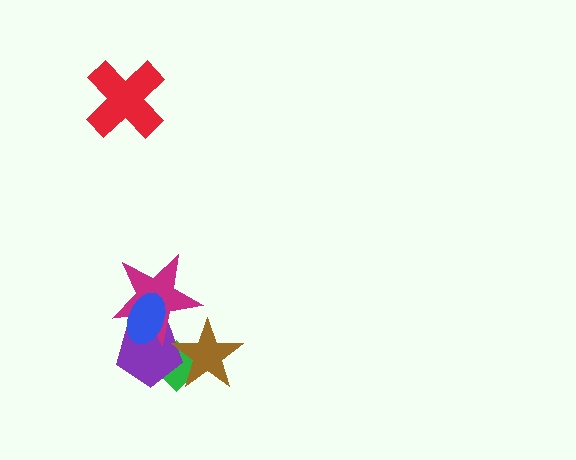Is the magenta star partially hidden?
Yes, it is partially covered by another shape.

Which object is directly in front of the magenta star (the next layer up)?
The blue ellipse is directly in front of the magenta star.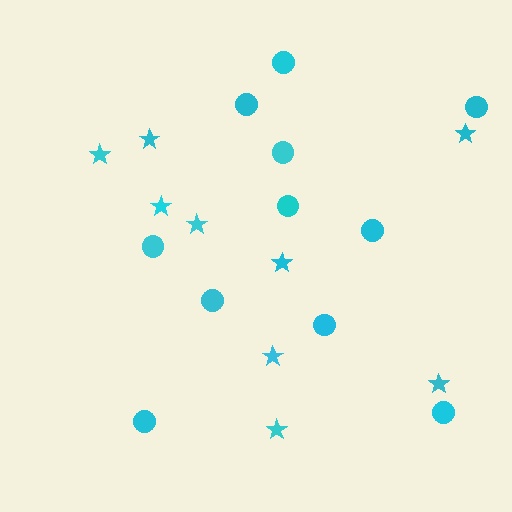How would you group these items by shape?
There are 2 groups: one group of circles (11) and one group of stars (9).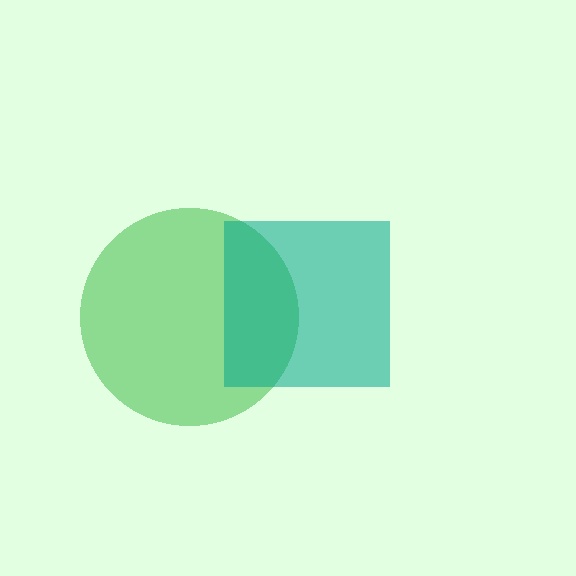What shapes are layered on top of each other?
The layered shapes are: a green circle, a teal square.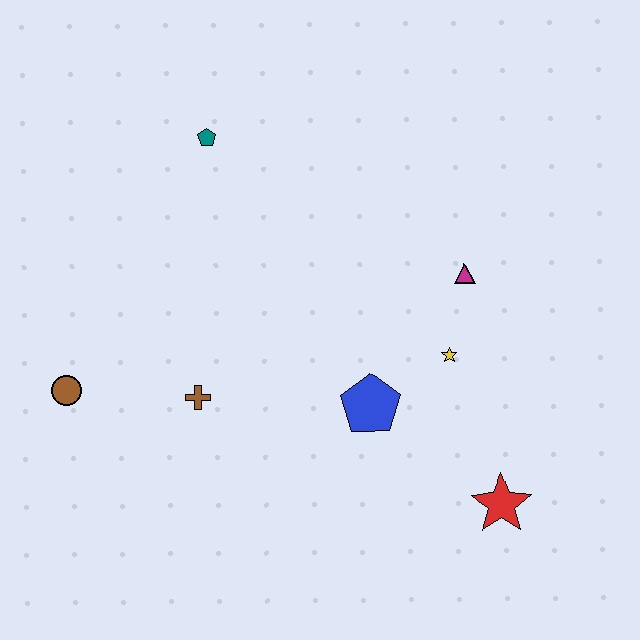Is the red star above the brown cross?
No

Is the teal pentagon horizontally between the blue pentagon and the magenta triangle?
No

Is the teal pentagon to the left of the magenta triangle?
Yes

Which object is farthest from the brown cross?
The red star is farthest from the brown cross.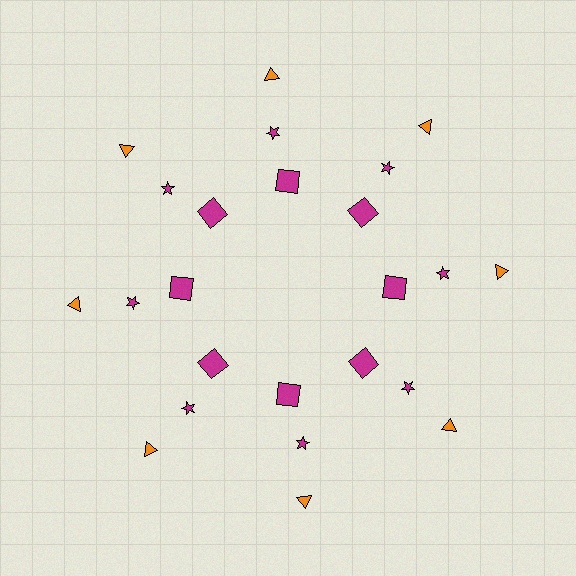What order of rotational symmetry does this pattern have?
This pattern has 8-fold rotational symmetry.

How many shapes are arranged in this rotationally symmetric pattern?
There are 24 shapes, arranged in 8 groups of 3.